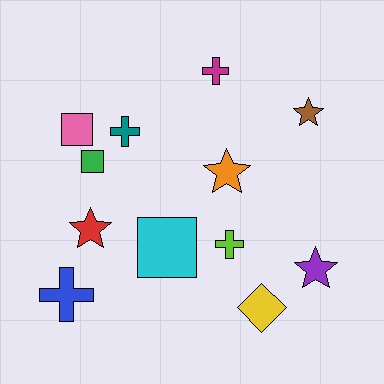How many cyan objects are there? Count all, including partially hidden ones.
There is 1 cyan object.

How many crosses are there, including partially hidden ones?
There are 4 crosses.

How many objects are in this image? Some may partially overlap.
There are 12 objects.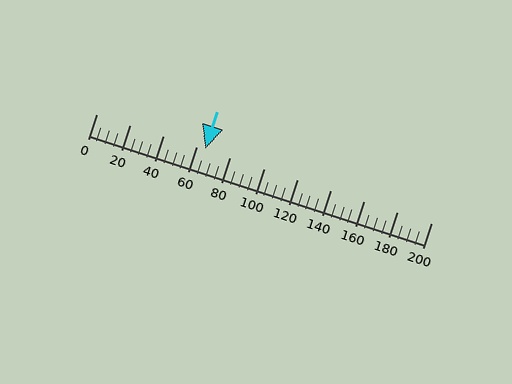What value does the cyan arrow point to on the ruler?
The cyan arrow points to approximately 65.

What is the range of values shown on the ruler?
The ruler shows values from 0 to 200.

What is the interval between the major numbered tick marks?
The major tick marks are spaced 20 units apart.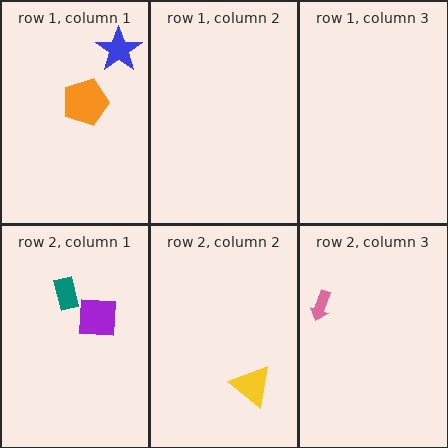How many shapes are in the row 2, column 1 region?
2.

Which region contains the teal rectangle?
The row 2, column 1 region.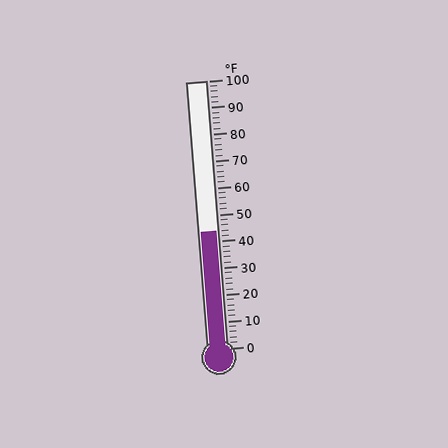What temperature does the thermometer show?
The thermometer shows approximately 44°F.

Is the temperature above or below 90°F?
The temperature is below 90°F.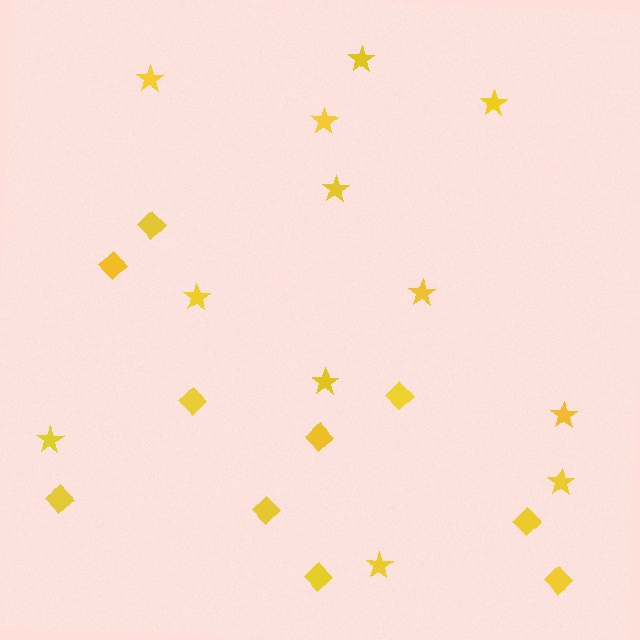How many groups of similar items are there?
There are 2 groups: one group of diamonds (10) and one group of stars (12).